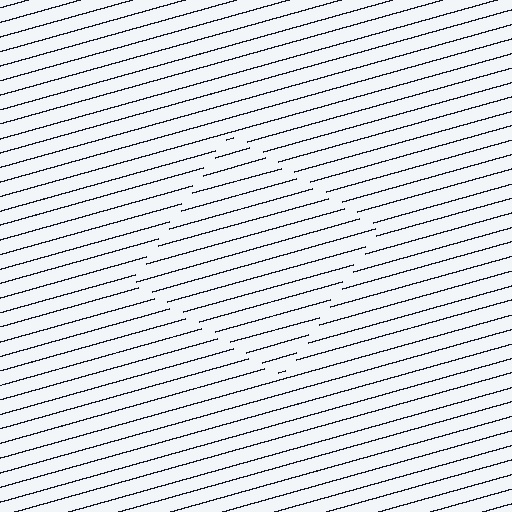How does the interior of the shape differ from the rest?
The interior of the shape contains the same grating, shifted by half a period — the contour is defined by the phase discontinuity where line-ends from the inner and outer gratings abut.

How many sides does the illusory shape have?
4 sides — the line-ends trace a square.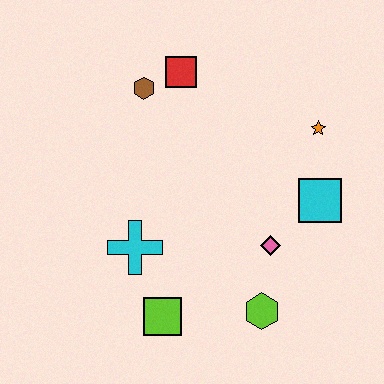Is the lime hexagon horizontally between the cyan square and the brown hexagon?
Yes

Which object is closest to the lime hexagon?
The pink diamond is closest to the lime hexagon.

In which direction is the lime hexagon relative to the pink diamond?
The lime hexagon is below the pink diamond.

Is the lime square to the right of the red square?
No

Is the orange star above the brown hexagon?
No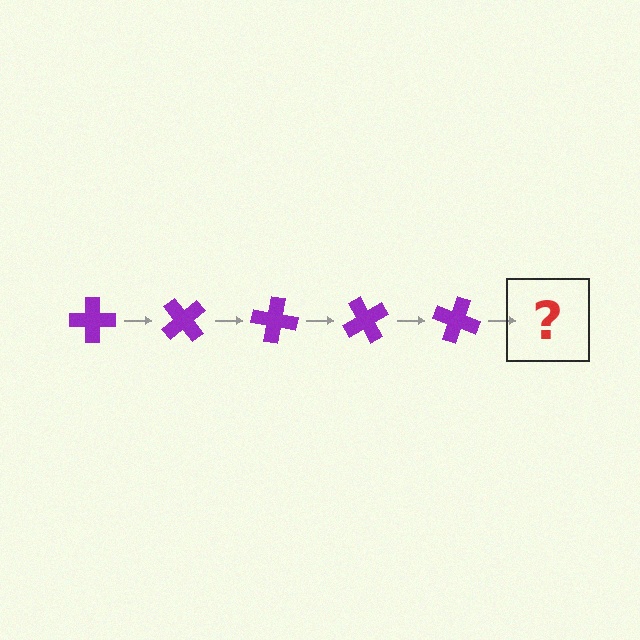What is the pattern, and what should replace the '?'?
The pattern is that the cross rotates 50 degrees each step. The '?' should be a purple cross rotated 250 degrees.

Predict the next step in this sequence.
The next step is a purple cross rotated 250 degrees.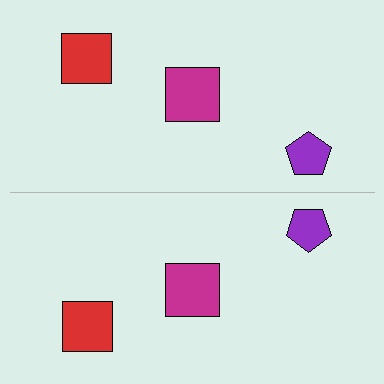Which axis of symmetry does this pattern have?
The pattern has a horizontal axis of symmetry running through the center of the image.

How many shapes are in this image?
There are 6 shapes in this image.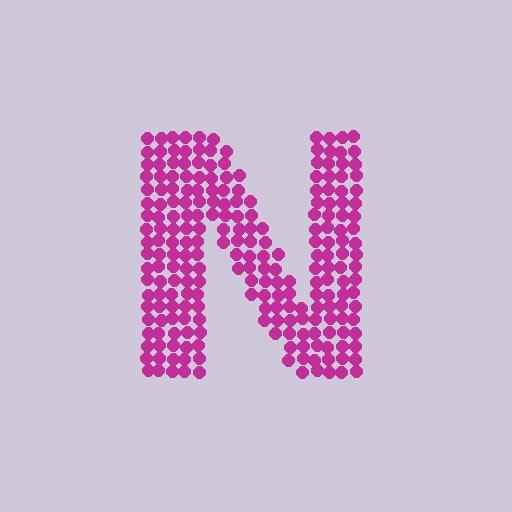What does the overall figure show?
The overall figure shows the letter N.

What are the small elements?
The small elements are circles.